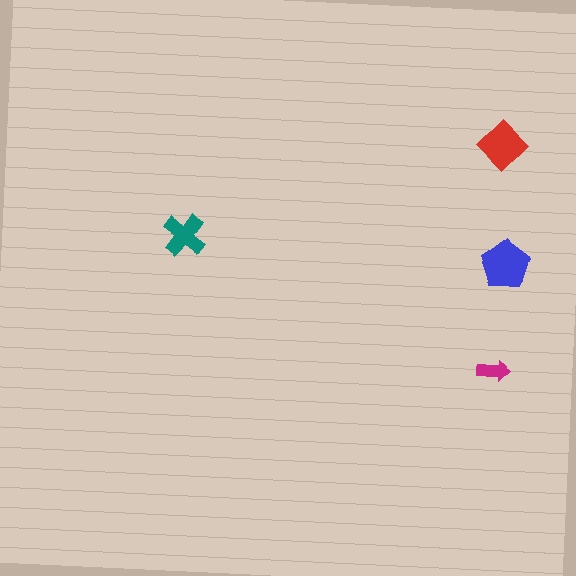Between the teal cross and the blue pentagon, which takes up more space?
The blue pentagon.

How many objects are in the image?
There are 4 objects in the image.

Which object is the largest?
The blue pentagon.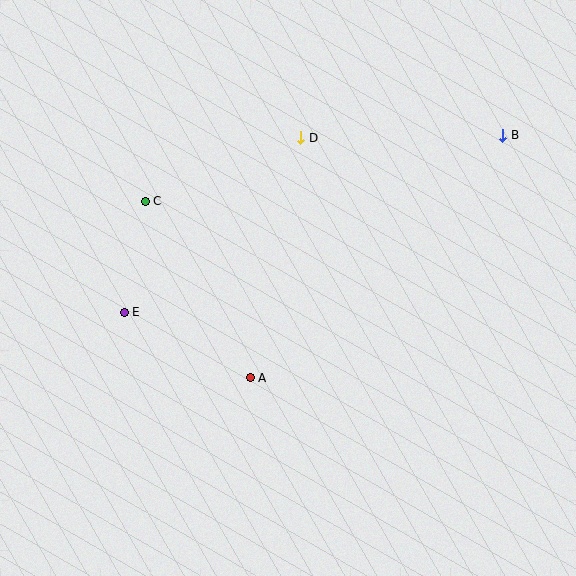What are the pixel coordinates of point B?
Point B is at (503, 135).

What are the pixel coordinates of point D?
Point D is at (301, 138).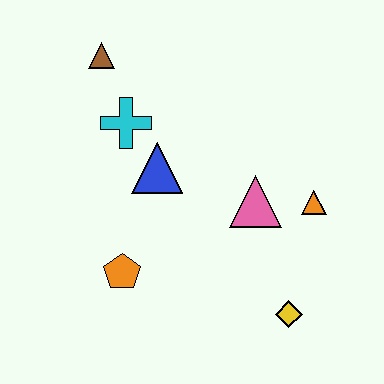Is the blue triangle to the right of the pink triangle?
No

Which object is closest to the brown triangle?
The cyan cross is closest to the brown triangle.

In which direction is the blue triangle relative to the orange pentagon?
The blue triangle is above the orange pentagon.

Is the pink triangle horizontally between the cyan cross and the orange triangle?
Yes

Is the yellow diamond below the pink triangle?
Yes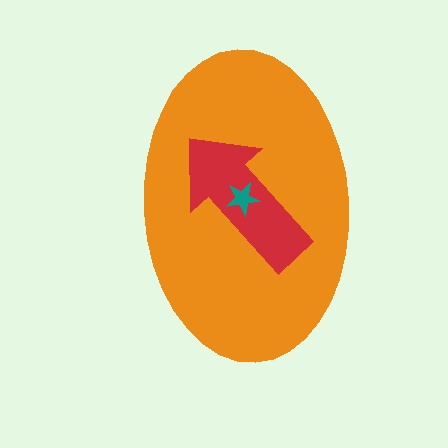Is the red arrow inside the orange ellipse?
Yes.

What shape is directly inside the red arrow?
The teal star.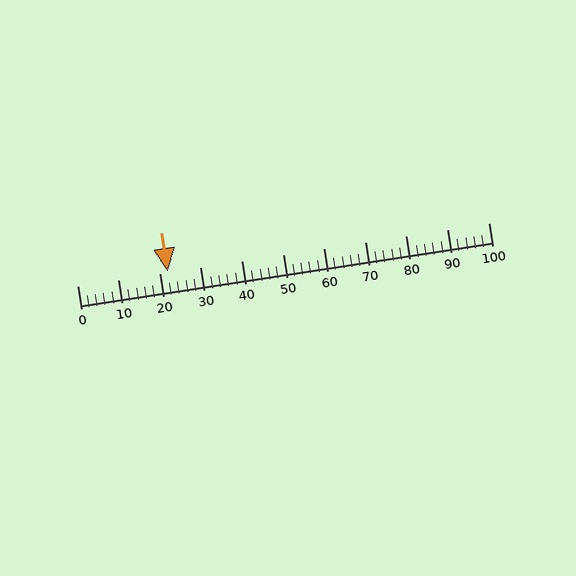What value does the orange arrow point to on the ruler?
The orange arrow points to approximately 22.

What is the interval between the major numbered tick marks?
The major tick marks are spaced 10 units apart.